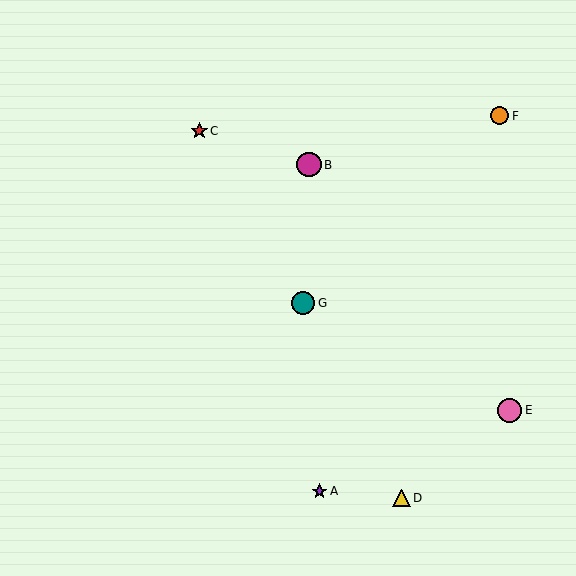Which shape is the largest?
The magenta circle (labeled B) is the largest.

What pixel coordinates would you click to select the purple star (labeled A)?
Click at (320, 491) to select the purple star A.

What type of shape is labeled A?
Shape A is a purple star.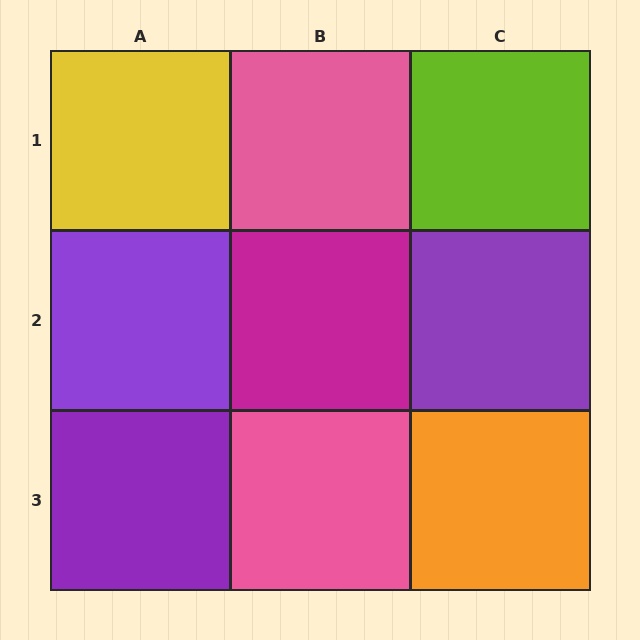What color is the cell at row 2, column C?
Purple.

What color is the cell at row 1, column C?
Lime.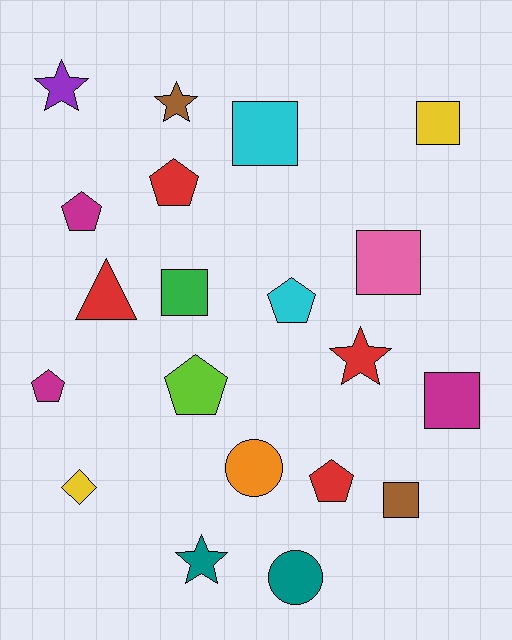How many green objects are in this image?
There is 1 green object.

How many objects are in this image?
There are 20 objects.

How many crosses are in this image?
There are no crosses.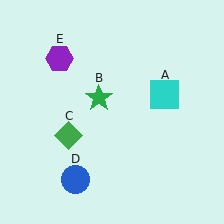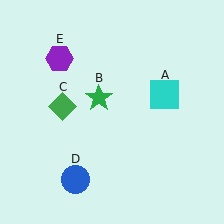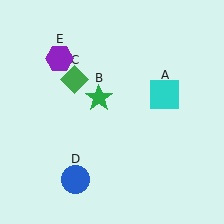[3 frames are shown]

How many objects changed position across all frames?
1 object changed position: green diamond (object C).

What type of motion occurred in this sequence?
The green diamond (object C) rotated clockwise around the center of the scene.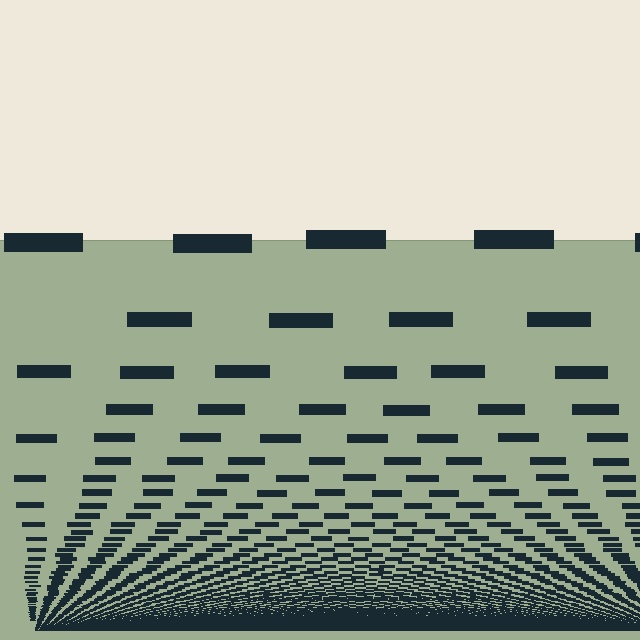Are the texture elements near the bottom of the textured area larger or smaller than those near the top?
Smaller. The gradient is inverted — elements near the bottom are smaller and denser.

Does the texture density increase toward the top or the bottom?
Density increases toward the bottom.